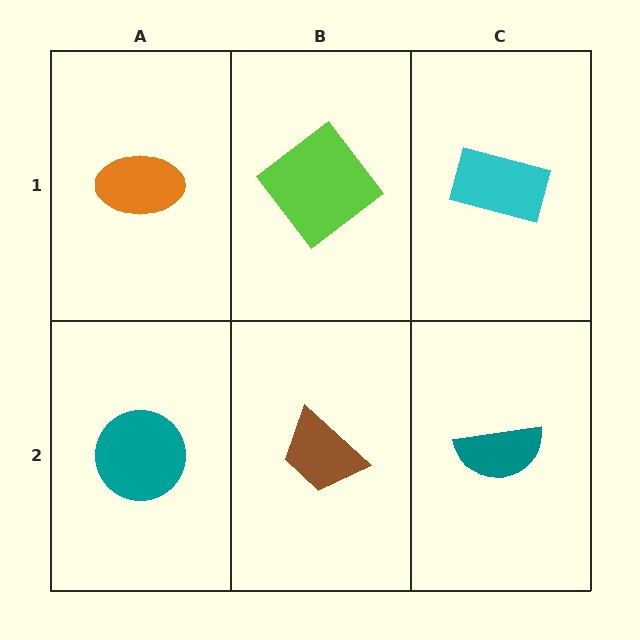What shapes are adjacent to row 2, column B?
A lime diamond (row 1, column B), a teal circle (row 2, column A), a teal semicircle (row 2, column C).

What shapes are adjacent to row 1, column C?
A teal semicircle (row 2, column C), a lime diamond (row 1, column B).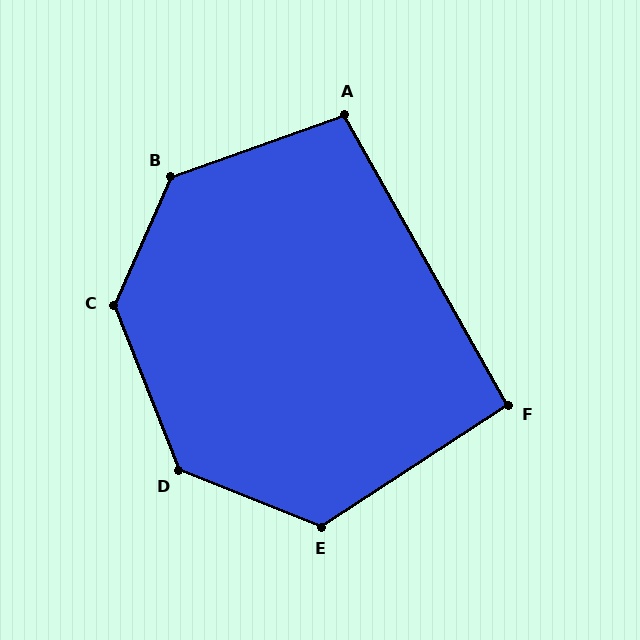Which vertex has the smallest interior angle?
F, at approximately 93 degrees.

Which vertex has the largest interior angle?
C, at approximately 135 degrees.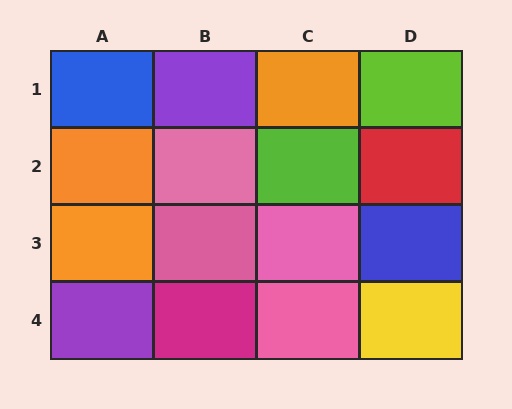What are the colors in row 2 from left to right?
Orange, pink, lime, red.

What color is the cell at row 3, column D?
Blue.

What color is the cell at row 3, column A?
Orange.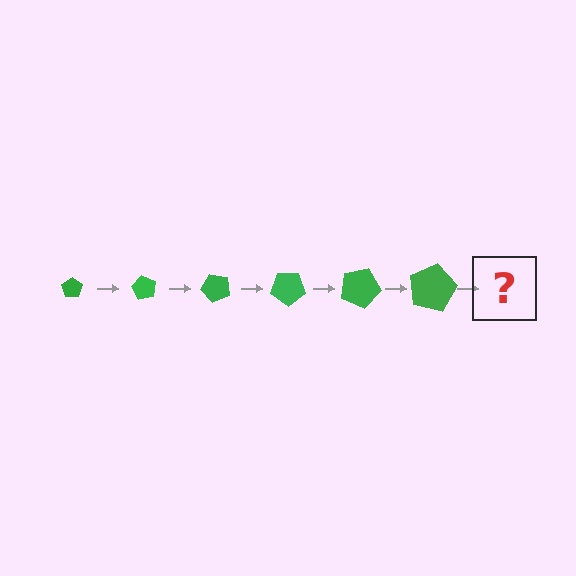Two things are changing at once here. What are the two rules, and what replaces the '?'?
The two rules are that the pentagon grows larger each step and it rotates 60 degrees each step. The '?' should be a pentagon, larger than the previous one and rotated 360 degrees from the start.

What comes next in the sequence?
The next element should be a pentagon, larger than the previous one and rotated 360 degrees from the start.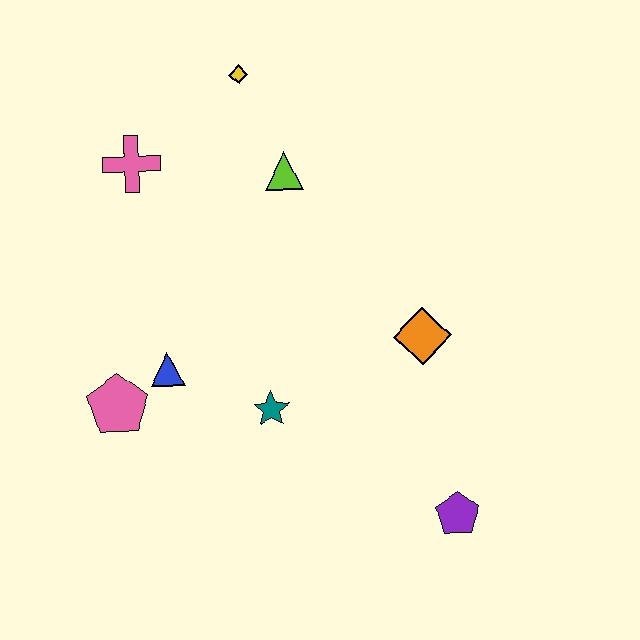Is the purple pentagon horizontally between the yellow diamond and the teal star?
No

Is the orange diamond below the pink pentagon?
No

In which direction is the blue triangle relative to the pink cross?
The blue triangle is below the pink cross.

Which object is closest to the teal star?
The blue triangle is closest to the teal star.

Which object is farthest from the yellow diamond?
The purple pentagon is farthest from the yellow diamond.